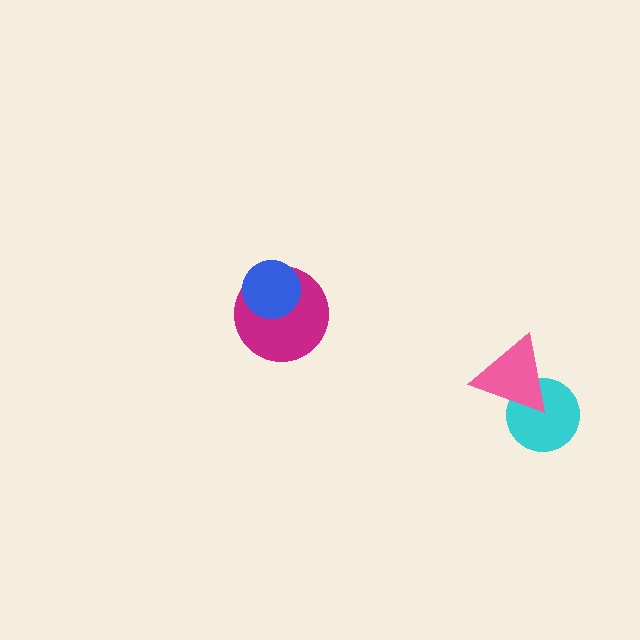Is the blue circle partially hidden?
No, no other shape covers it.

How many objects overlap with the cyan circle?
1 object overlaps with the cyan circle.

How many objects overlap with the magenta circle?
1 object overlaps with the magenta circle.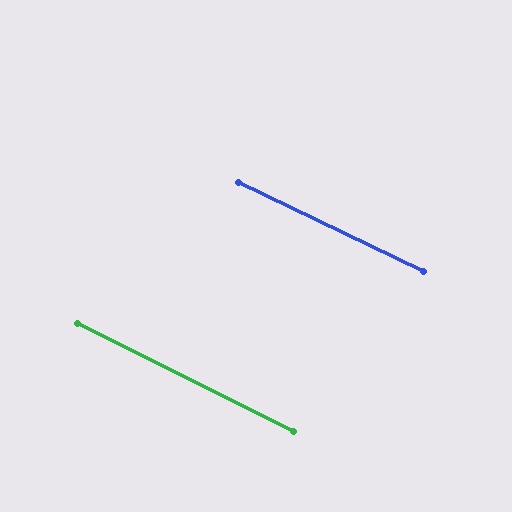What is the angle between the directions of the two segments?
Approximately 1 degree.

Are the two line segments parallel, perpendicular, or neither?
Parallel — their directions differ by only 0.7°.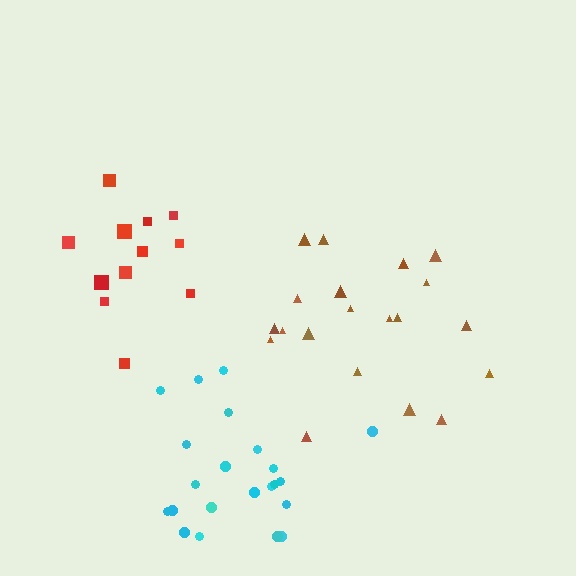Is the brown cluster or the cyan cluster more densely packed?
Cyan.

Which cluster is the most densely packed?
Cyan.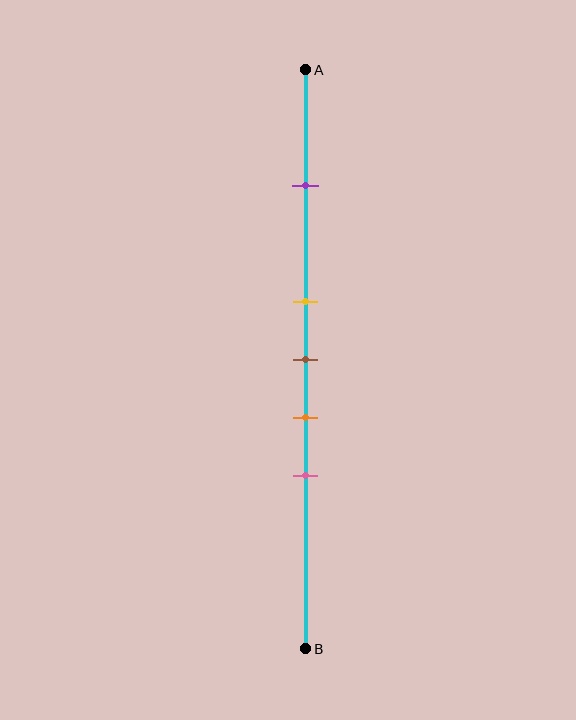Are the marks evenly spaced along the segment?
No, the marks are not evenly spaced.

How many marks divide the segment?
There are 5 marks dividing the segment.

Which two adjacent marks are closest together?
The yellow and brown marks are the closest adjacent pair.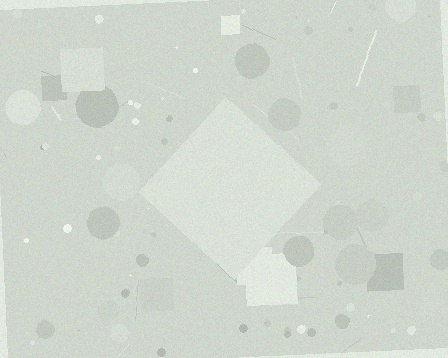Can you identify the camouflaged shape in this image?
The camouflaged shape is a diamond.